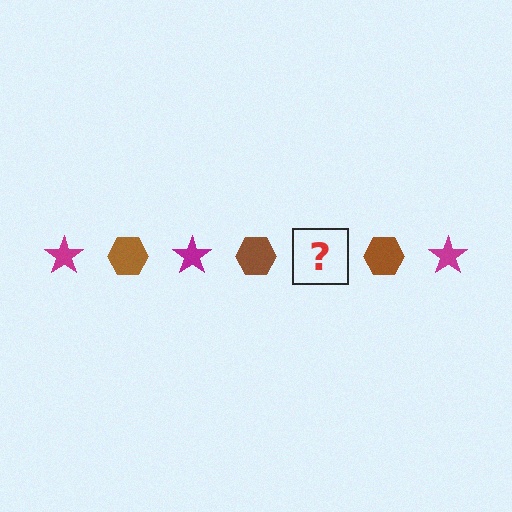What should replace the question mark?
The question mark should be replaced with a magenta star.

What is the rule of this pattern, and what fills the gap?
The rule is that the pattern alternates between magenta star and brown hexagon. The gap should be filled with a magenta star.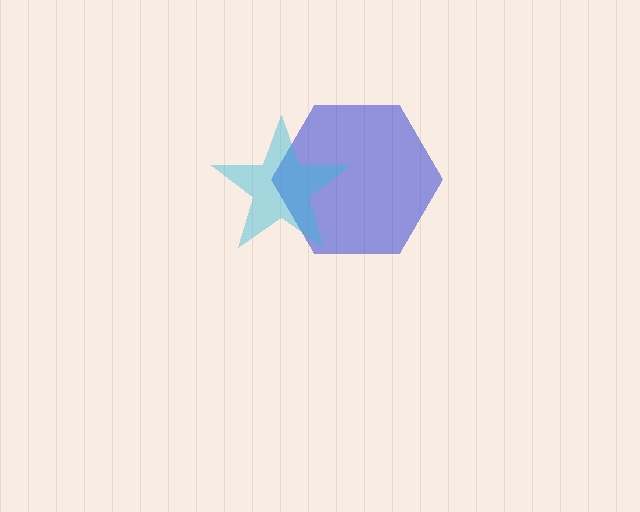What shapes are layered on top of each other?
The layered shapes are: a blue hexagon, a cyan star.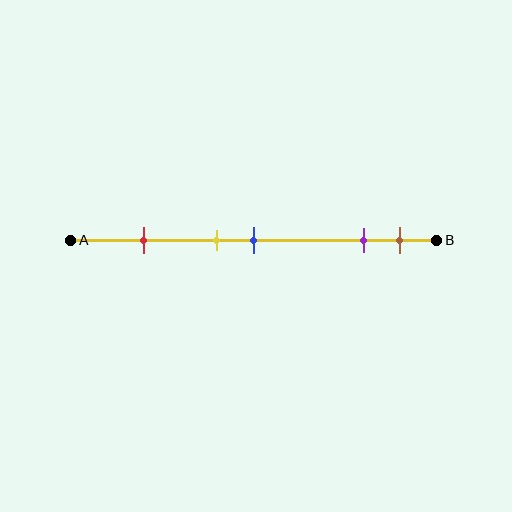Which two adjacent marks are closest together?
The yellow and blue marks are the closest adjacent pair.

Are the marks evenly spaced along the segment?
No, the marks are not evenly spaced.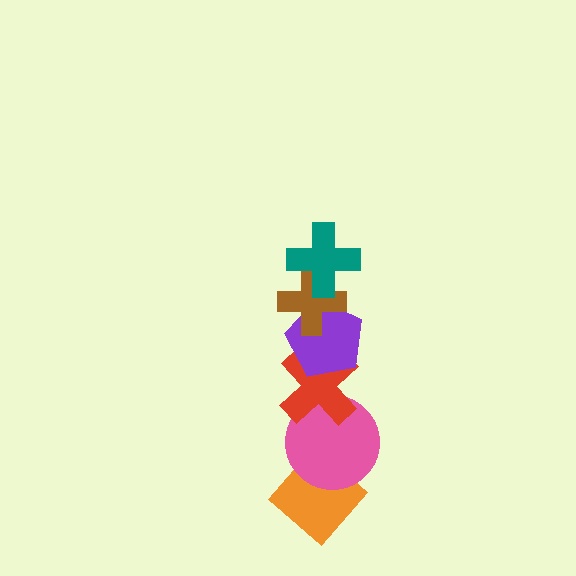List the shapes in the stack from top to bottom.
From top to bottom: the teal cross, the brown cross, the purple pentagon, the red cross, the pink circle, the orange diamond.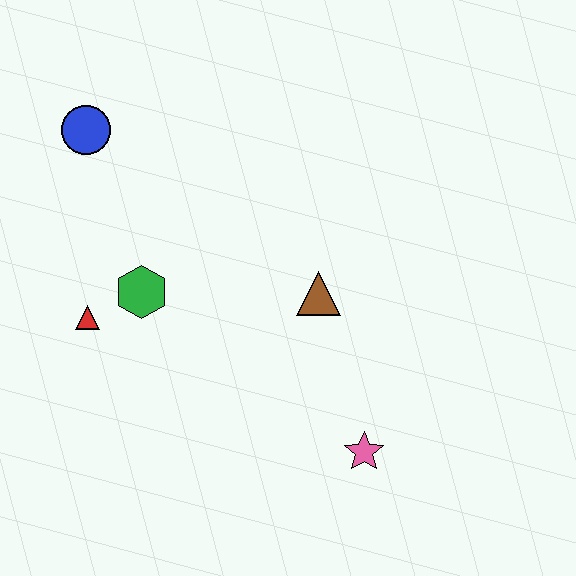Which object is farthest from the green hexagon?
The pink star is farthest from the green hexagon.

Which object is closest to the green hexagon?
The red triangle is closest to the green hexagon.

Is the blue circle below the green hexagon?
No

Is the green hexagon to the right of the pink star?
No